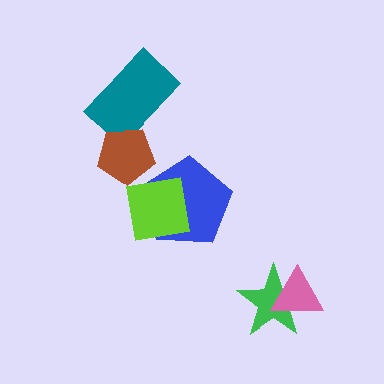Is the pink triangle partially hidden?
No, no other shape covers it.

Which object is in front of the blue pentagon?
The lime square is in front of the blue pentagon.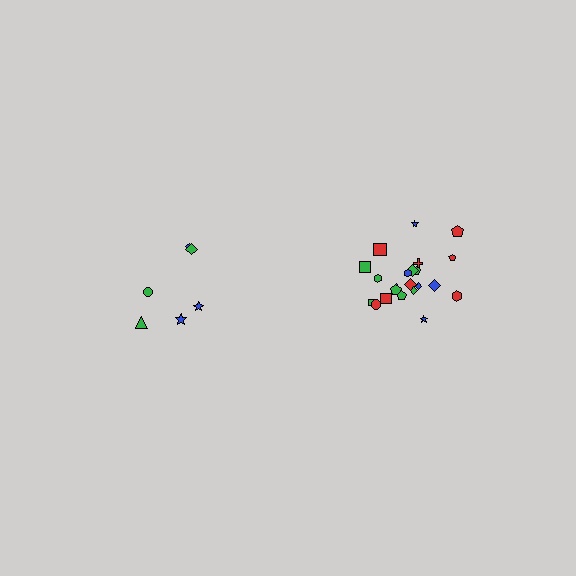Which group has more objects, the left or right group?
The right group.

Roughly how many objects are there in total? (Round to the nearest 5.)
Roughly 30 objects in total.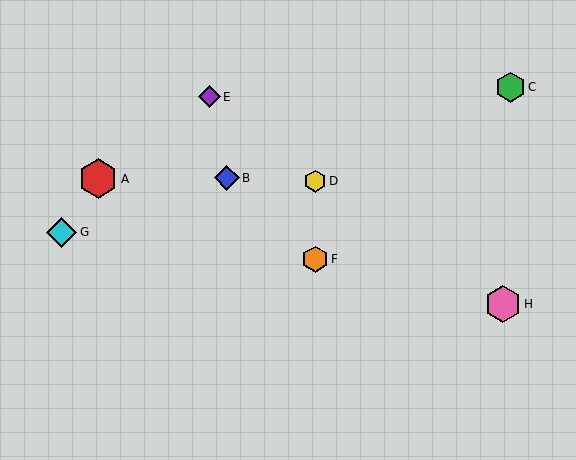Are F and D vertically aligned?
Yes, both are at x≈315.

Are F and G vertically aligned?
No, F is at x≈315 and G is at x≈62.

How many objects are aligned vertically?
2 objects (D, F) are aligned vertically.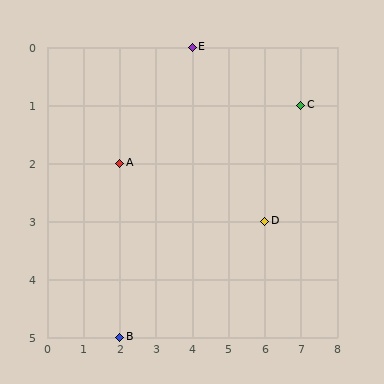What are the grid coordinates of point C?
Point C is at grid coordinates (7, 1).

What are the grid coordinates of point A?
Point A is at grid coordinates (2, 2).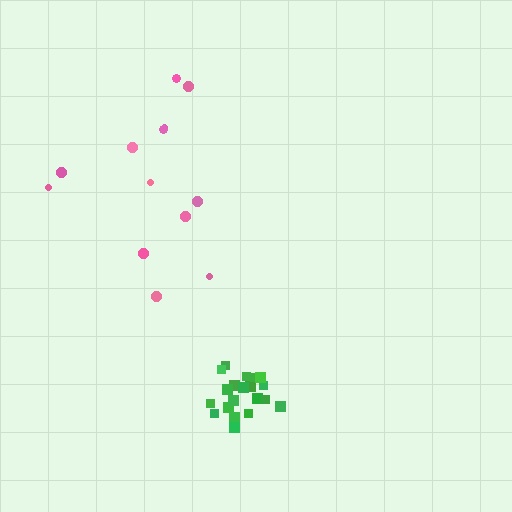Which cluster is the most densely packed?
Green.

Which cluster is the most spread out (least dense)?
Pink.